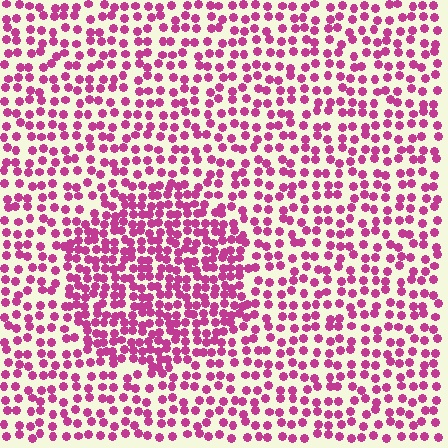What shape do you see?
I see a circle.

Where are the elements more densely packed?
The elements are more densely packed inside the circle boundary.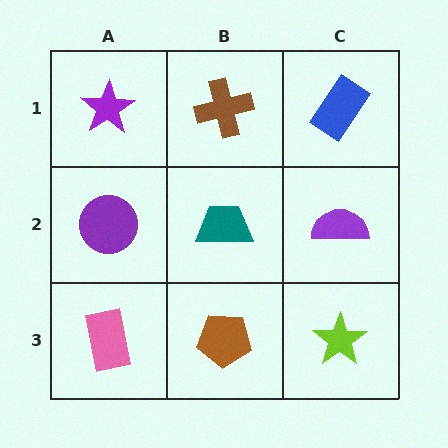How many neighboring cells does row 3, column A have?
2.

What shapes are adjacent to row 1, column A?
A purple circle (row 2, column A), a brown cross (row 1, column B).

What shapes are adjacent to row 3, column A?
A purple circle (row 2, column A), a brown pentagon (row 3, column B).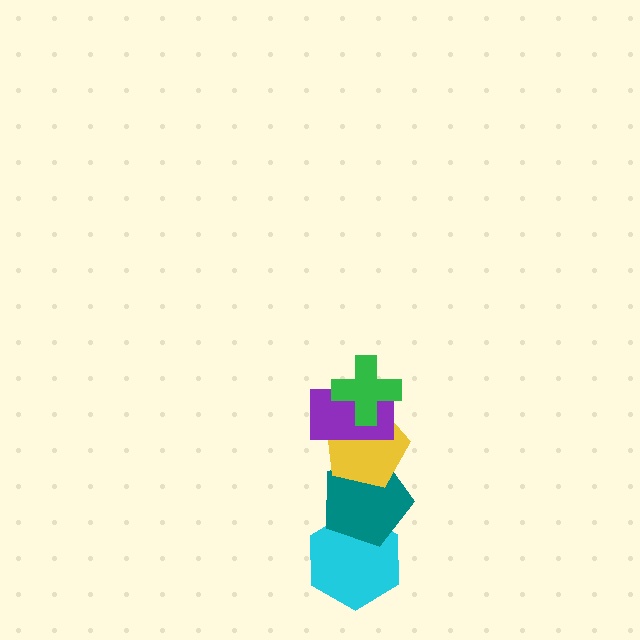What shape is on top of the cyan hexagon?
The teal pentagon is on top of the cyan hexagon.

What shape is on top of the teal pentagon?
The yellow pentagon is on top of the teal pentagon.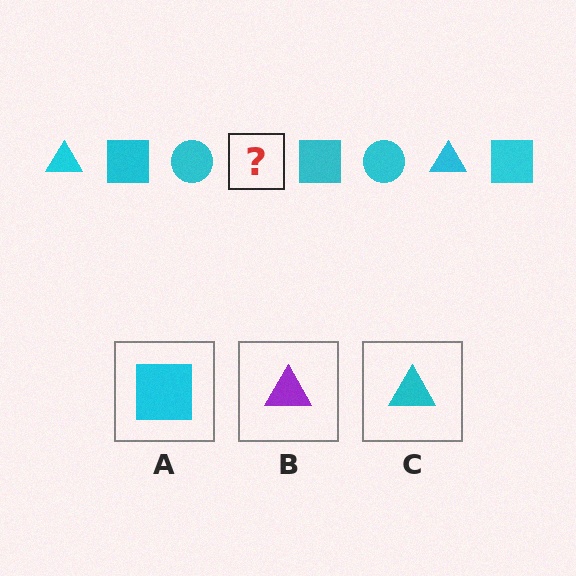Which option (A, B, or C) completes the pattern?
C.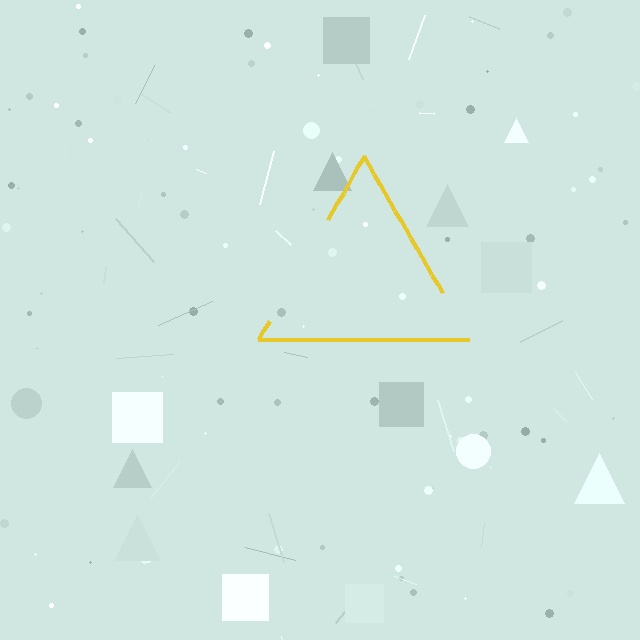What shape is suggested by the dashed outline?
The dashed outline suggests a triangle.